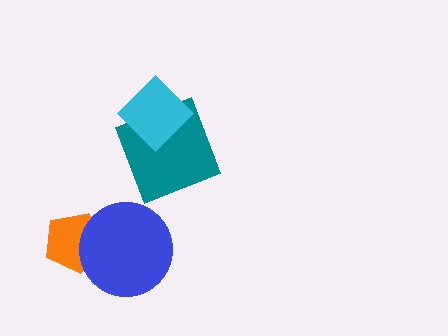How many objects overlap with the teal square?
1 object overlaps with the teal square.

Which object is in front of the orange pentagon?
The blue circle is in front of the orange pentagon.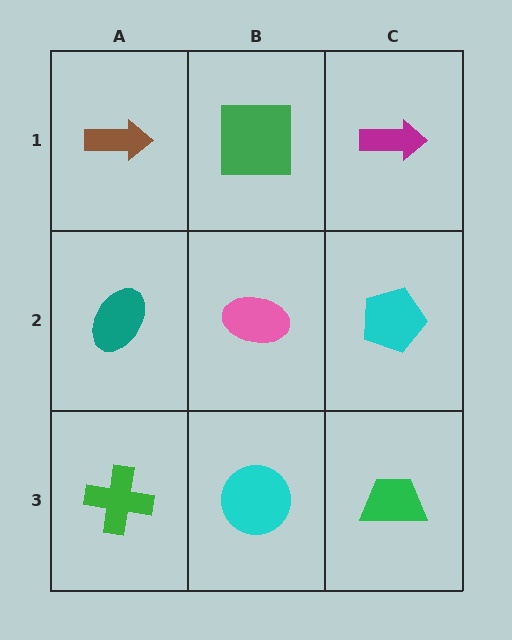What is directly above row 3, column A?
A teal ellipse.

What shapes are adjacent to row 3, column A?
A teal ellipse (row 2, column A), a cyan circle (row 3, column B).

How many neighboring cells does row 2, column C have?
3.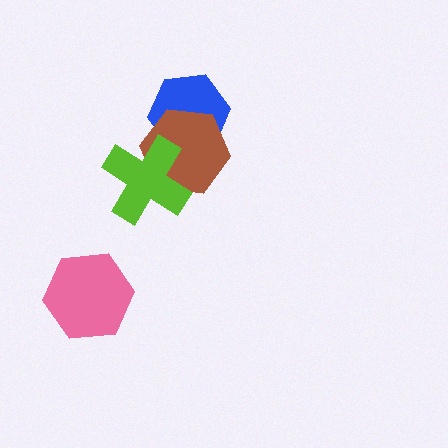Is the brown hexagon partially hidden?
Yes, it is partially covered by another shape.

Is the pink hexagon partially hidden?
No, no other shape covers it.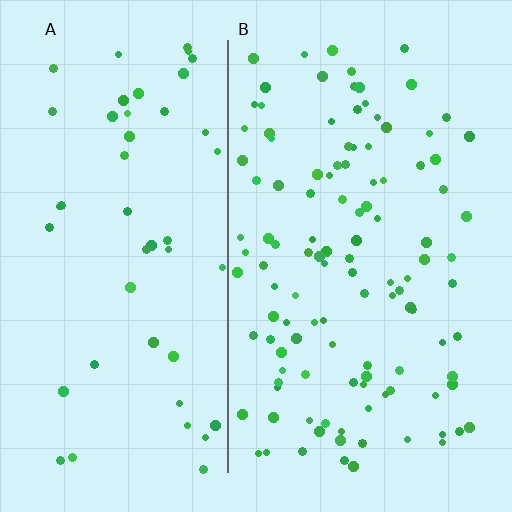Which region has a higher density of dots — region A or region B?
B (the right).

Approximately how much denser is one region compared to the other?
Approximately 2.4× — region B over region A.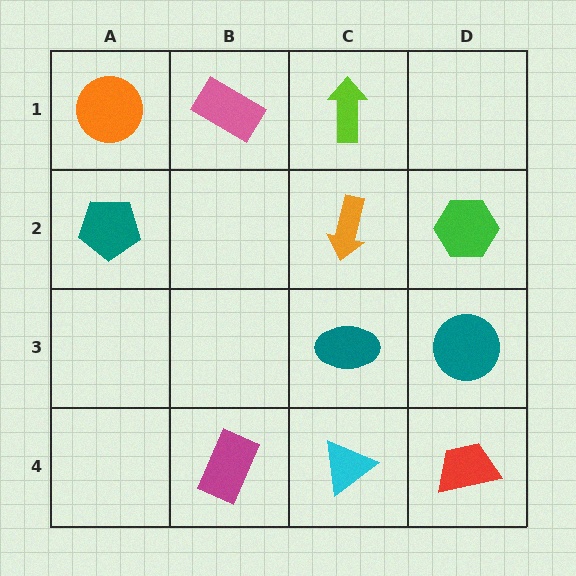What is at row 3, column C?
A teal ellipse.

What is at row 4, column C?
A cyan triangle.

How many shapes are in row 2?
3 shapes.